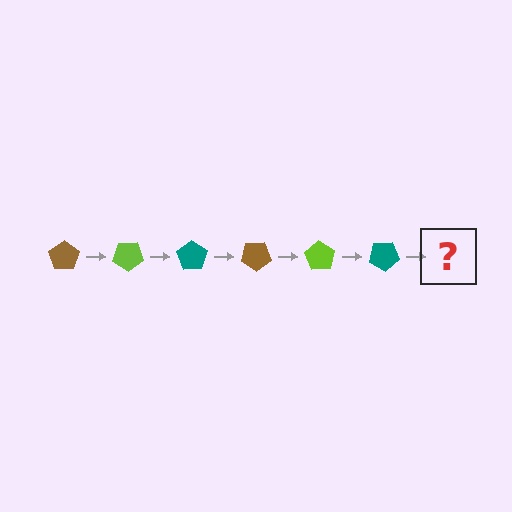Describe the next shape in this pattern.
It should be a brown pentagon, rotated 210 degrees from the start.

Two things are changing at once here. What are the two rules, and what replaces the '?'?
The two rules are that it rotates 35 degrees each step and the color cycles through brown, lime, and teal. The '?' should be a brown pentagon, rotated 210 degrees from the start.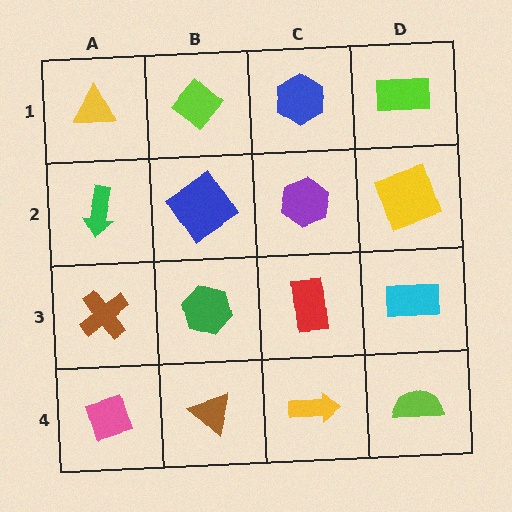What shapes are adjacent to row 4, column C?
A red rectangle (row 3, column C), a brown triangle (row 4, column B), a lime semicircle (row 4, column D).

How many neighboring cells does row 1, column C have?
3.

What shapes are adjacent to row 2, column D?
A lime rectangle (row 1, column D), a cyan rectangle (row 3, column D), a purple hexagon (row 2, column C).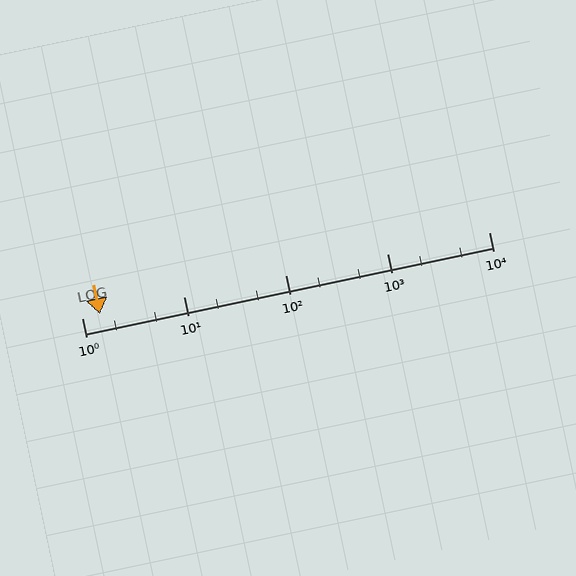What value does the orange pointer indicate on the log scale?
The pointer indicates approximately 1.5.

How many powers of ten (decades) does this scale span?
The scale spans 4 decades, from 1 to 10000.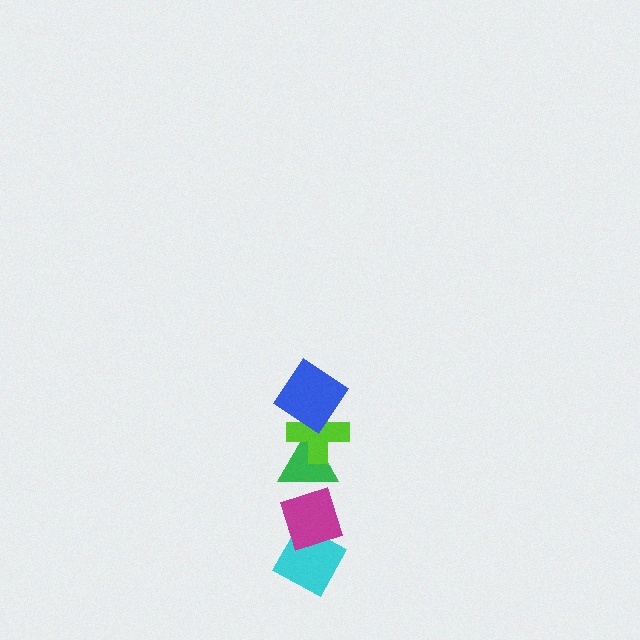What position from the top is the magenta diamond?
The magenta diamond is 4th from the top.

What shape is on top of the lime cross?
The blue diamond is on top of the lime cross.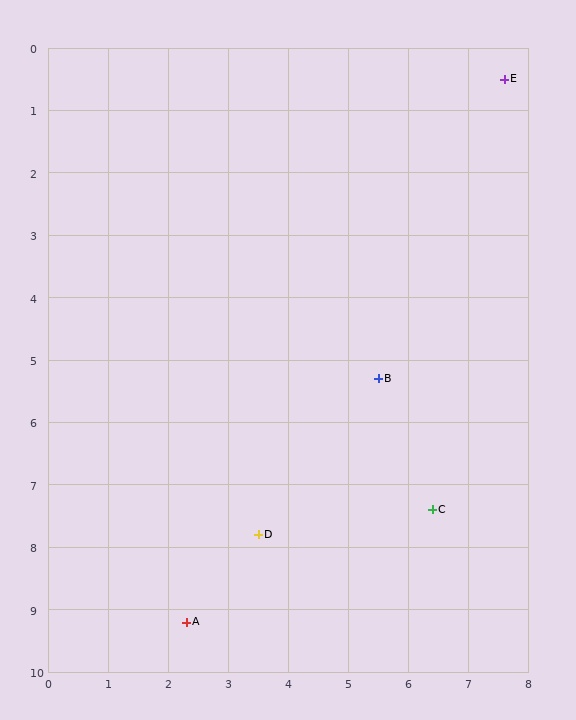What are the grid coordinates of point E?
Point E is at approximately (7.6, 0.5).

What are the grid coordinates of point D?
Point D is at approximately (3.5, 7.8).